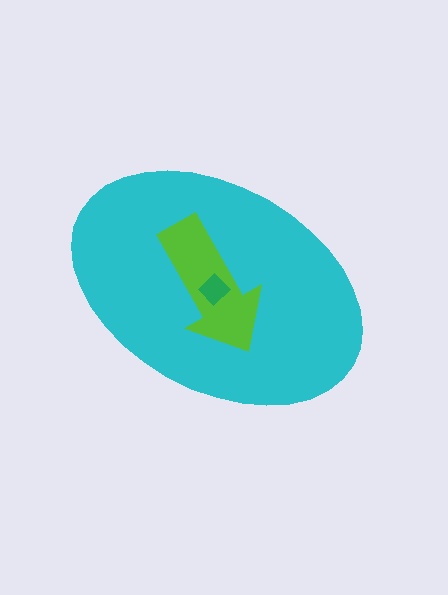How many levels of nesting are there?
3.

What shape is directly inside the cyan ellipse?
The lime arrow.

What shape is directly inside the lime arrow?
The green diamond.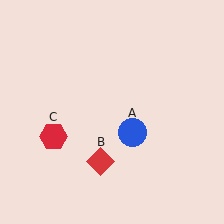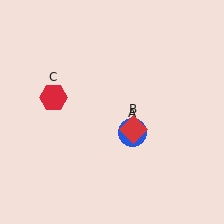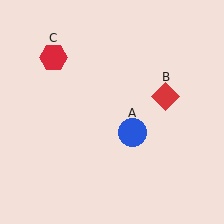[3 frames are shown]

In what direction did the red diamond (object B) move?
The red diamond (object B) moved up and to the right.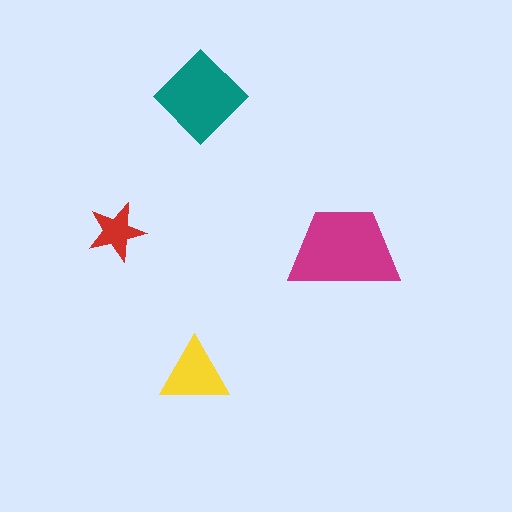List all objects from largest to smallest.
The magenta trapezoid, the teal diamond, the yellow triangle, the red star.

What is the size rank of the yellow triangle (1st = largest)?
3rd.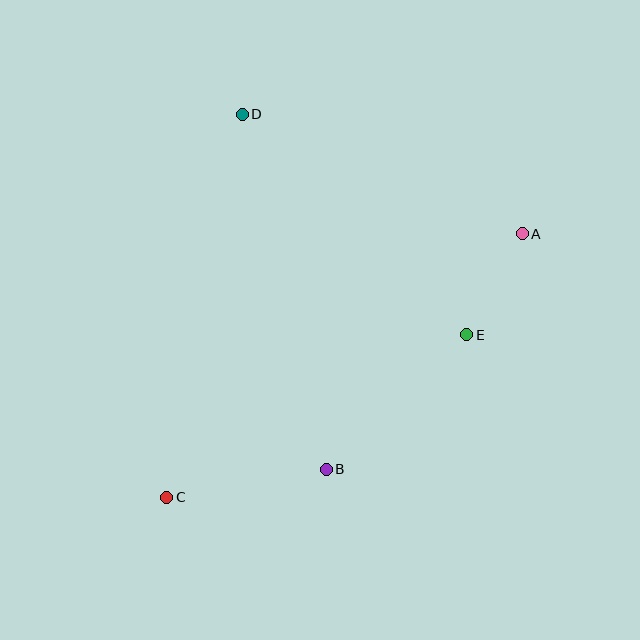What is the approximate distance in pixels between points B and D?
The distance between B and D is approximately 365 pixels.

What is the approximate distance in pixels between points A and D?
The distance between A and D is approximately 304 pixels.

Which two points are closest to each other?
Points A and E are closest to each other.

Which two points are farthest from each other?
Points A and C are farthest from each other.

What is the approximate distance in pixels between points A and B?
The distance between A and B is approximately 307 pixels.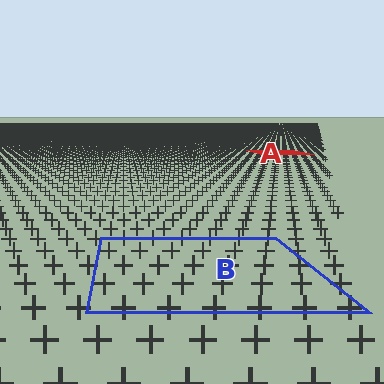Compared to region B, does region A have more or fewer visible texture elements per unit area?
Region A has more texture elements per unit area — they are packed more densely because it is farther away.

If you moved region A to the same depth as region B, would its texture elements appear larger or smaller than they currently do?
They would appear larger. At a closer depth, the same texture elements are projected at a bigger on-screen size.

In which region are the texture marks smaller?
The texture marks are smaller in region A, because it is farther away.